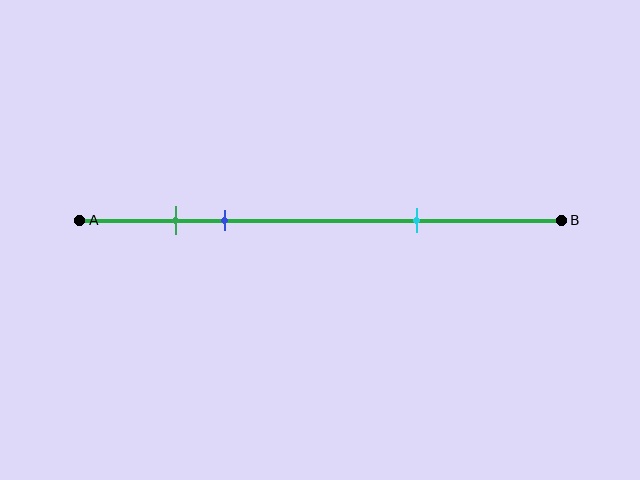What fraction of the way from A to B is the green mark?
The green mark is approximately 20% (0.2) of the way from A to B.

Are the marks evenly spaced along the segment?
No, the marks are not evenly spaced.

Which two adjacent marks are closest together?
The green and blue marks are the closest adjacent pair.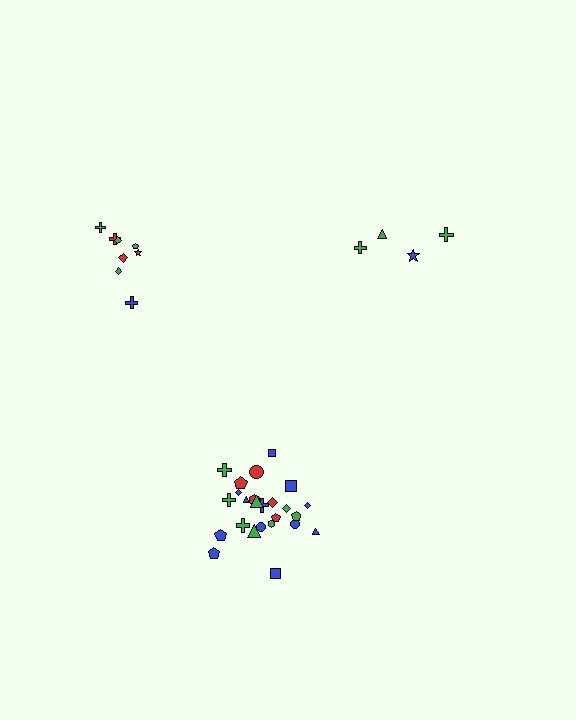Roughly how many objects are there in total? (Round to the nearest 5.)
Roughly 35 objects in total.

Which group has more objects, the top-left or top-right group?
The top-left group.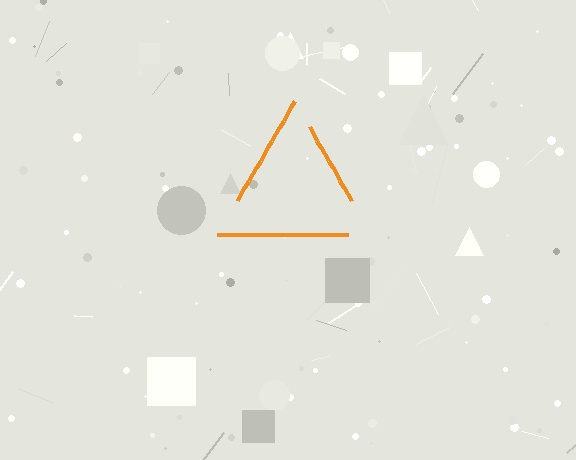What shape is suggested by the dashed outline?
The dashed outline suggests a triangle.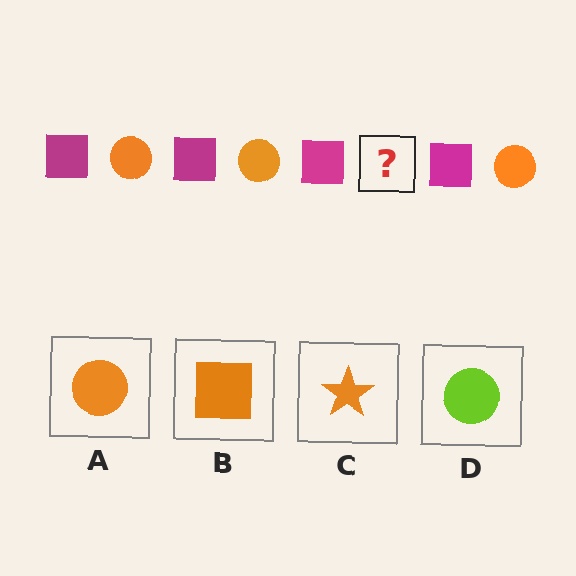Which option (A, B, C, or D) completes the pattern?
A.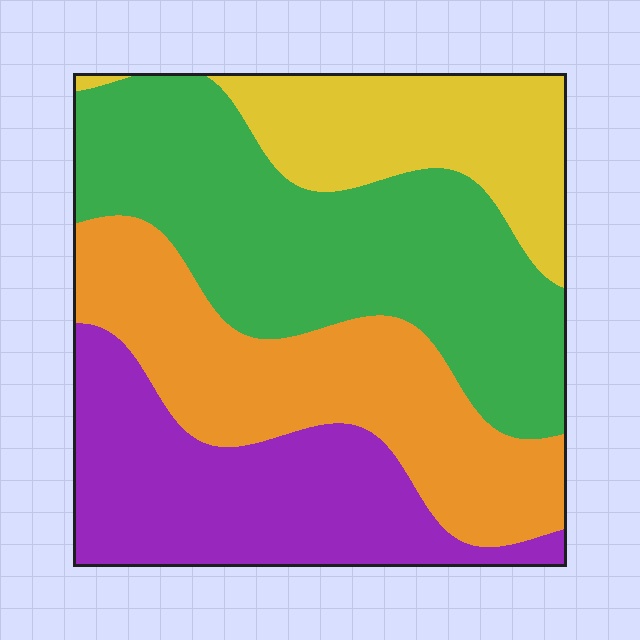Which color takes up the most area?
Green, at roughly 35%.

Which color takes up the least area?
Yellow, at roughly 15%.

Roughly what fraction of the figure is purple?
Purple takes up about one quarter (1/4) of the figure.